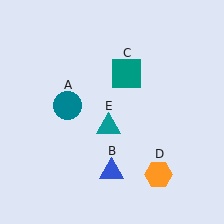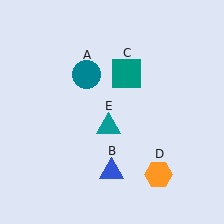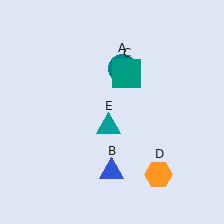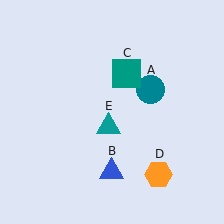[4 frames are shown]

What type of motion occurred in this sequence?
The teal circle (object A) rotated clockwise around the center of the scene.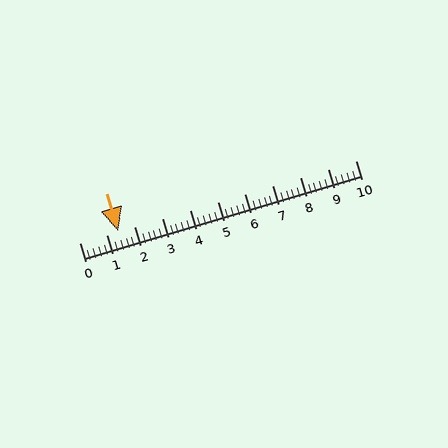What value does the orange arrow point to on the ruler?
The orange arrow points to approximately 1.4.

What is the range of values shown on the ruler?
The ruler shows values from 0 to 10.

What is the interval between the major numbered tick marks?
The major tick marks are spaced 1 units apart.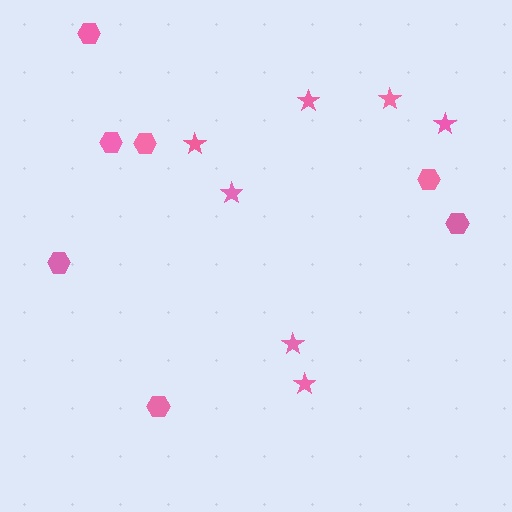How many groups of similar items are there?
There are 2 groups: one group of hexagons (7) and one group of stars (7).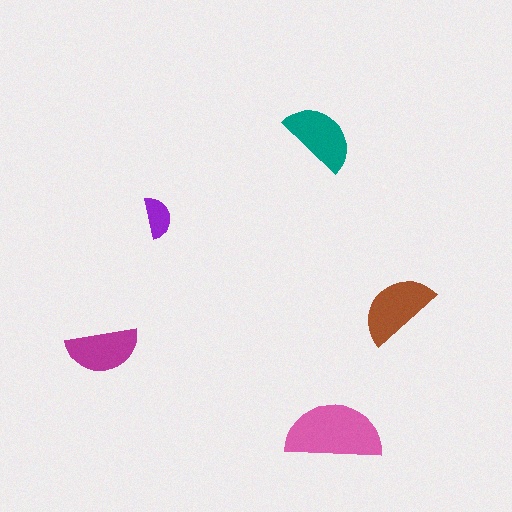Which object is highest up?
The teal semicircle is topmost.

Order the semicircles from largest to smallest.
the pink one, the brown one, the teal one, the magenta one, the purple one.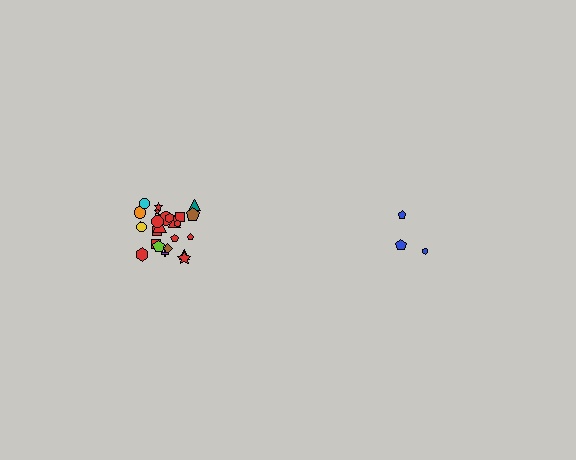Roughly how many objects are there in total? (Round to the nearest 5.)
Roughly 30 objects in total.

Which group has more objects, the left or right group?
The left group.